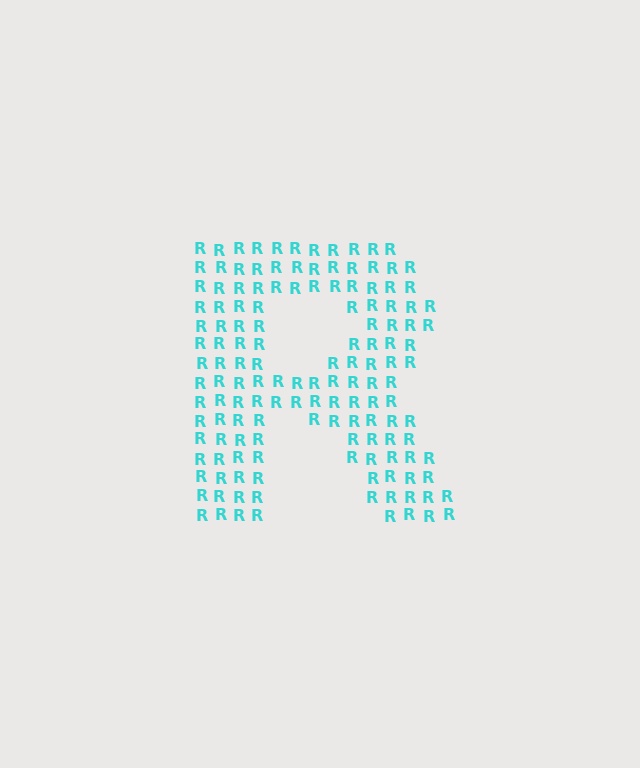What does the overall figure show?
The overall figure shows the letter R.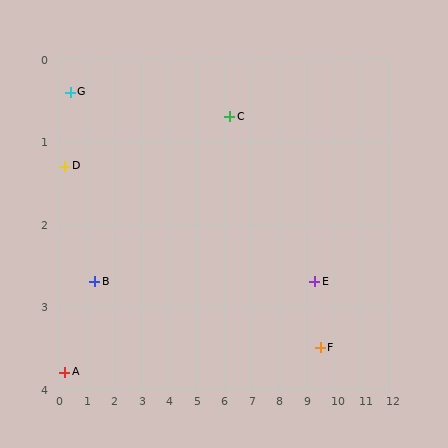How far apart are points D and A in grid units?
Points D and A are about 2.5 grid units apart.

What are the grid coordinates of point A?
Point A is at approximately (0.2, 3.8).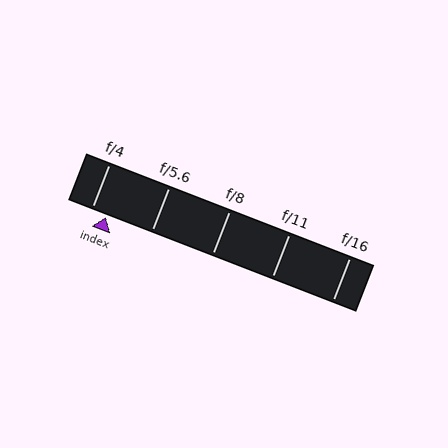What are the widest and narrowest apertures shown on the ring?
The widest aperture shown is f/4 and the narrowest is f/16.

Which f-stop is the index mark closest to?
The index mark is closest to f/4.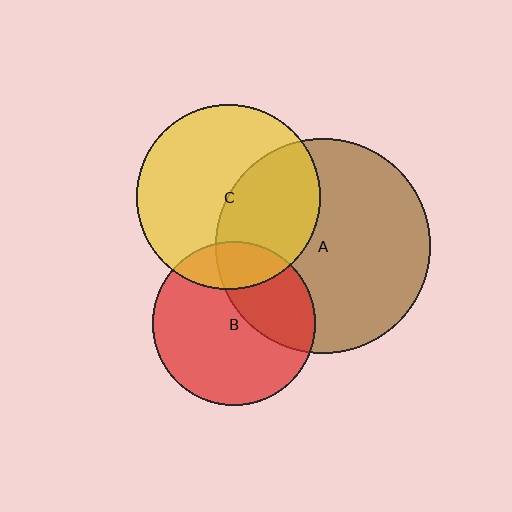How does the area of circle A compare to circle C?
Approximately 1.3 times.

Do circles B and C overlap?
Yes.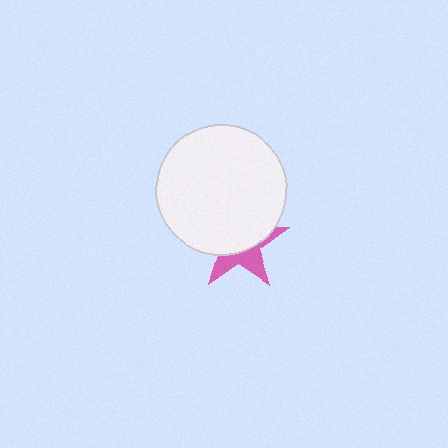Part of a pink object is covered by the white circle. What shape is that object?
It is a star.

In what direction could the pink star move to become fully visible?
The pink star could move down. That would shift it out from behind the white circle entirely.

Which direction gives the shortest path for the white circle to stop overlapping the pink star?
Moving up gives the shortest separation.